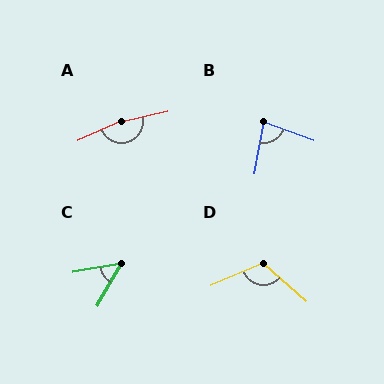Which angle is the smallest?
C, at approximately 50 degrees.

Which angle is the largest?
A, at approximately 169 degrees.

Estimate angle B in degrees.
Approximately 80 degrees.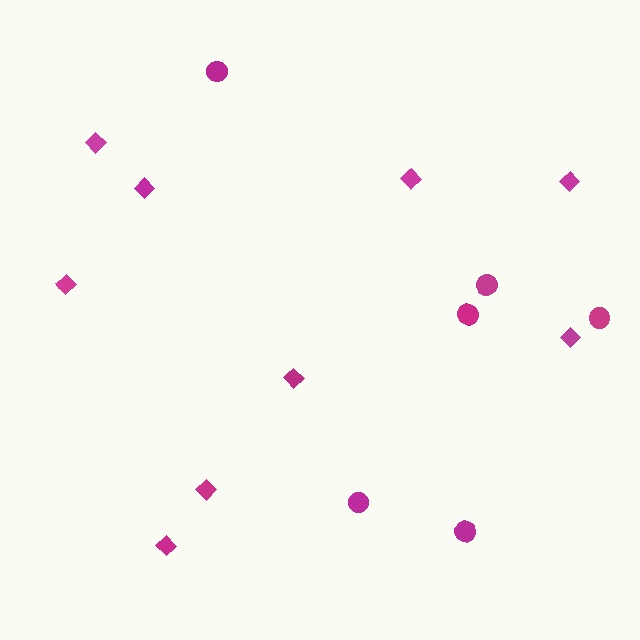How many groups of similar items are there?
There are 2 groups: one group of diamonds (9) and one group of circles (6).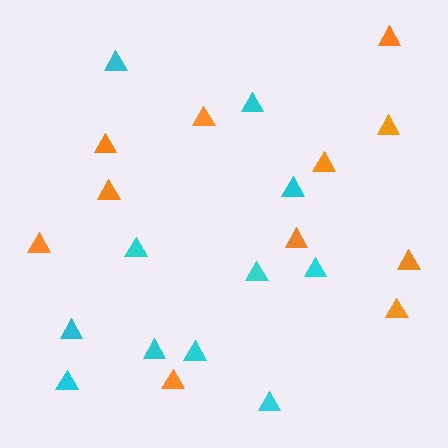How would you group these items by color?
There are 2 groups: one group of cyan triangles (11) and one group of orange triangles (11).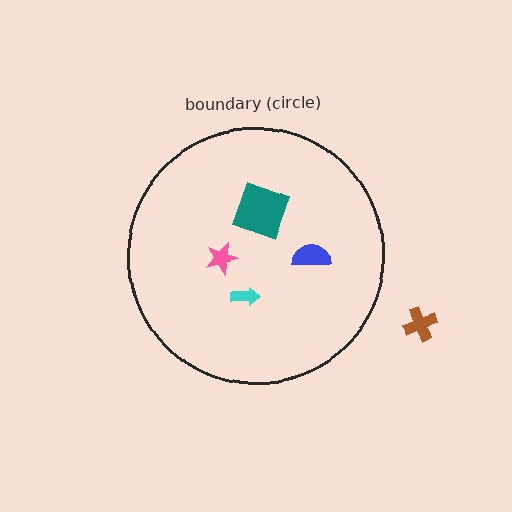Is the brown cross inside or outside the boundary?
Outside.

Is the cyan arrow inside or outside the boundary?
Inside.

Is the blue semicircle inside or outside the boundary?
Inside.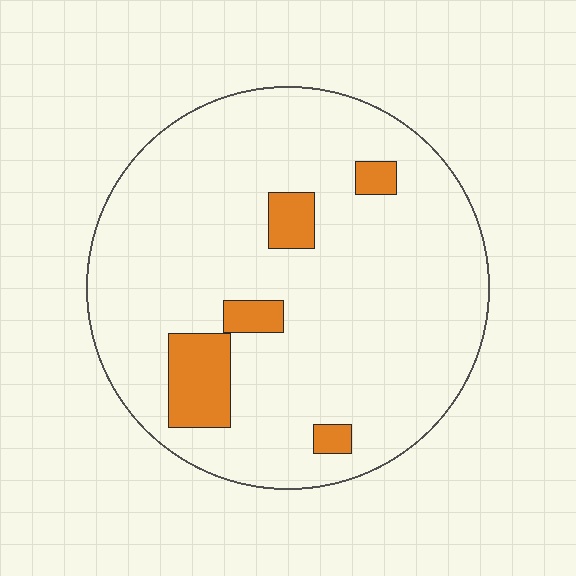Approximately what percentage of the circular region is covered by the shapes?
Approximately 10%.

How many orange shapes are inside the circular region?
5.